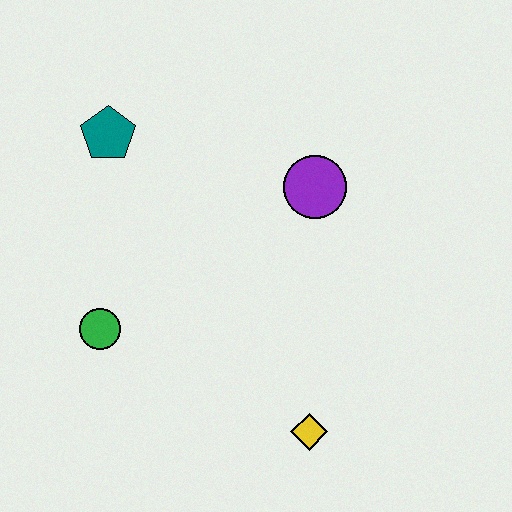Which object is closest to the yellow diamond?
The green circle is closest to the yellow diamond.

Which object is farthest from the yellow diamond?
The teal pentagon is farthest from the yellow diamond.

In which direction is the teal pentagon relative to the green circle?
The teal pentagon is above the green circle.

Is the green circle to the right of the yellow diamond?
No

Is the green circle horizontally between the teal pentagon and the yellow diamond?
No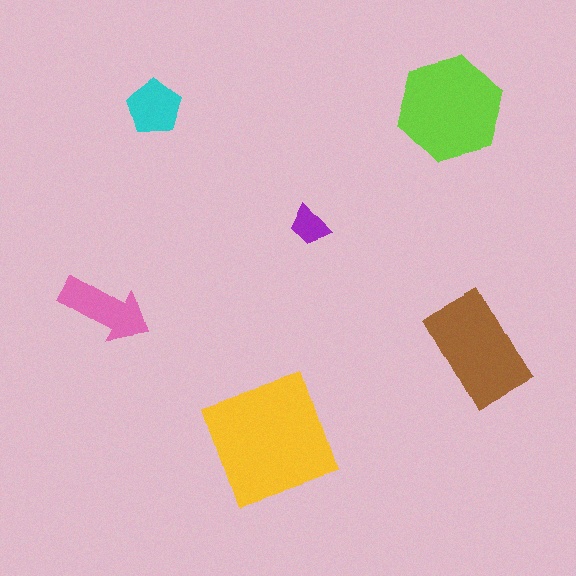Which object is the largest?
The yellow square.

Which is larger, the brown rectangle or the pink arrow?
The brown rectangle.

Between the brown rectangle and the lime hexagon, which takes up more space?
The lime hexagon.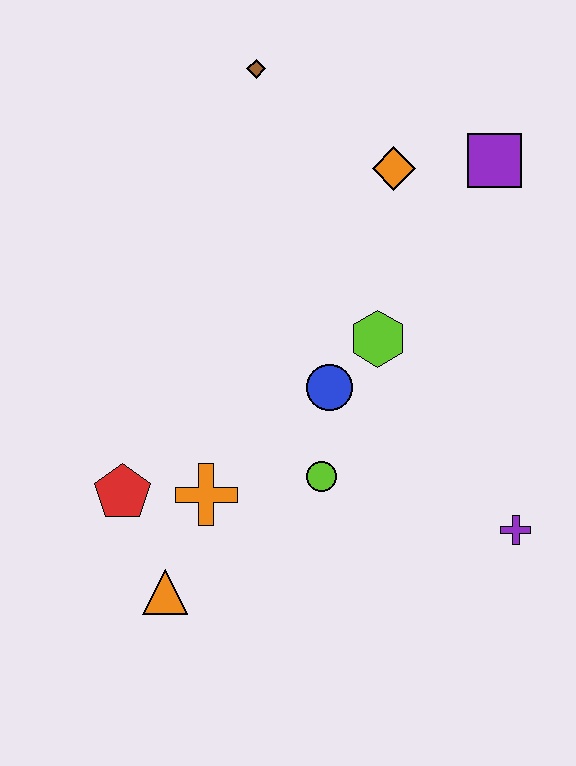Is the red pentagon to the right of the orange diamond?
No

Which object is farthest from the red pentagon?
The purple square is farthest from the red pentagon.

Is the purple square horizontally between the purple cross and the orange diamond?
Yes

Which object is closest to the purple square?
The orange diamond is closest to the purple square.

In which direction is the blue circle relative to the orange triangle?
The blue circle is above the orange triangle.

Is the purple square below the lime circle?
No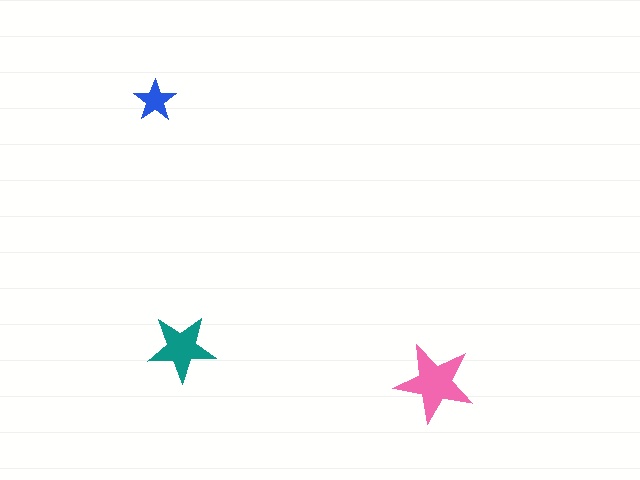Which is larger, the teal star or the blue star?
The teal one.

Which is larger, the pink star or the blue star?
The pink one.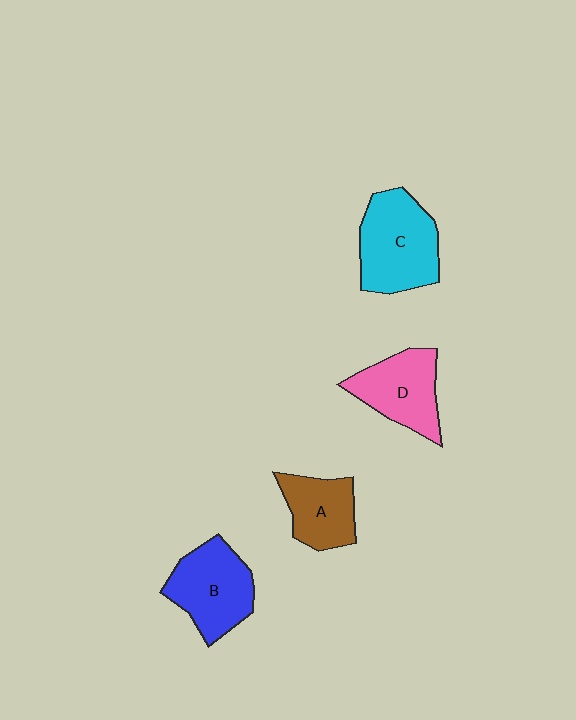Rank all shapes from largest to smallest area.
From largest to smallest: C (cyan), B (blue), D (pink), A (brown).